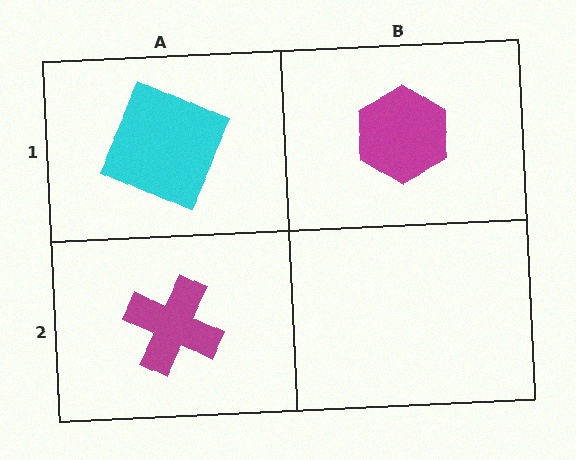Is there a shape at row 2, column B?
No, that cell is empty.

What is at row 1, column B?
A magenta hexagon.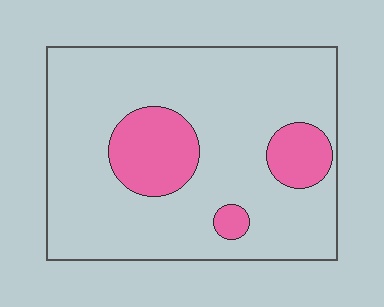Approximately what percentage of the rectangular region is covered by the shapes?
Approximately 20%.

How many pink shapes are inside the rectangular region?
3.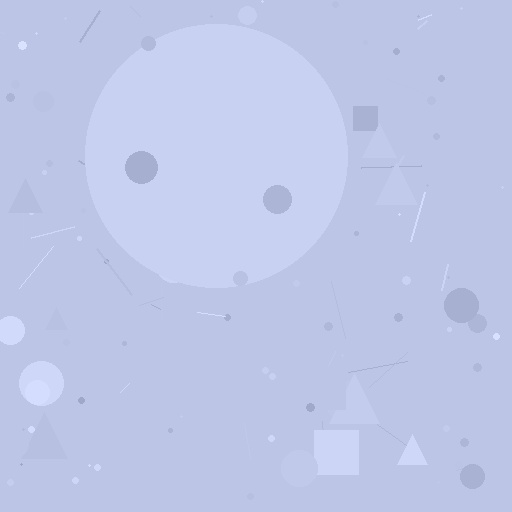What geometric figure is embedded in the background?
A circle is embedded in the background.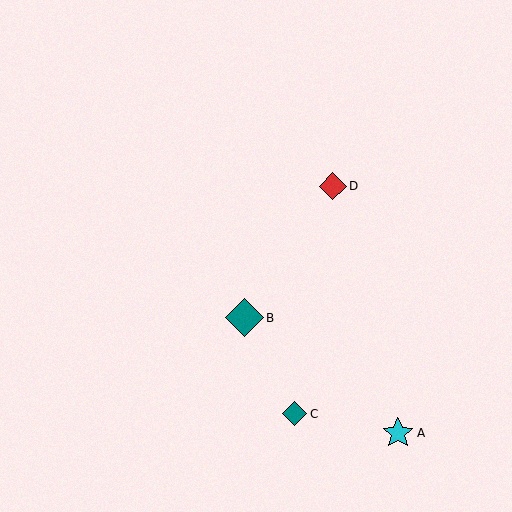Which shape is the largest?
The teal diamond (labeled B) is the largest.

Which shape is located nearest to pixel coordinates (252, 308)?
The teal diamond (labeled B) at (244, 318) is nearest to that location.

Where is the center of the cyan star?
The center of the cyan star is at (398, 433).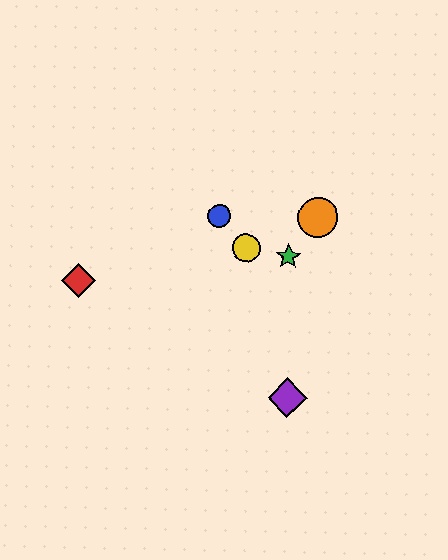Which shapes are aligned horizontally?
The blue circle, the orange circle are aligned horizontally.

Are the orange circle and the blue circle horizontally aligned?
Yes, both are at y≈218.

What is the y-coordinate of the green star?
The green star is at y≈257.